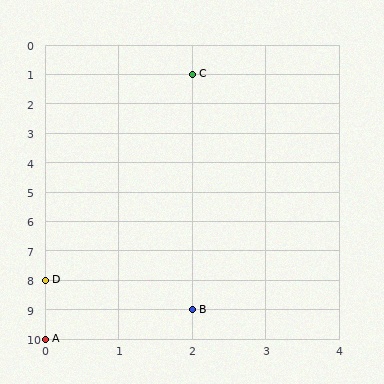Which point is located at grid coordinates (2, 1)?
Point C is at (2, 1).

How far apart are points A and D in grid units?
Points A and D are 2 rows apart.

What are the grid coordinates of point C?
Point C is at grid coordinates (2, 1).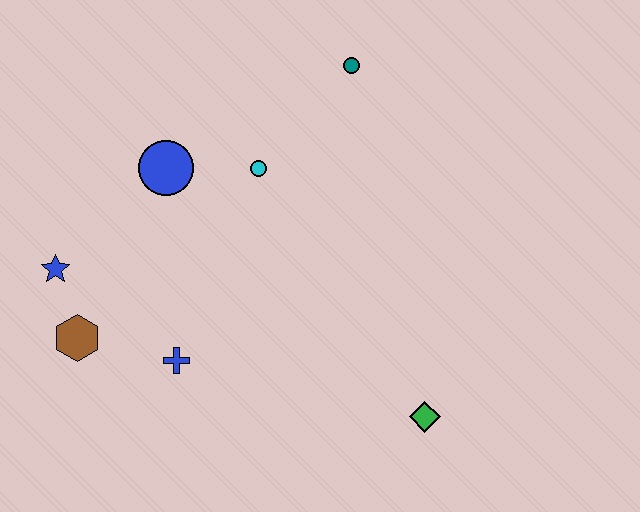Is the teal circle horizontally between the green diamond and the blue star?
Yes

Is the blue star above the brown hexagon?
Yes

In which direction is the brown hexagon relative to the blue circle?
The brown hexagon is below the blue circle.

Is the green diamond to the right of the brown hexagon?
Yes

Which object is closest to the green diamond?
The blue cross is closest to the green diamond.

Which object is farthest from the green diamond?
The blue star is farthest from the green diamond.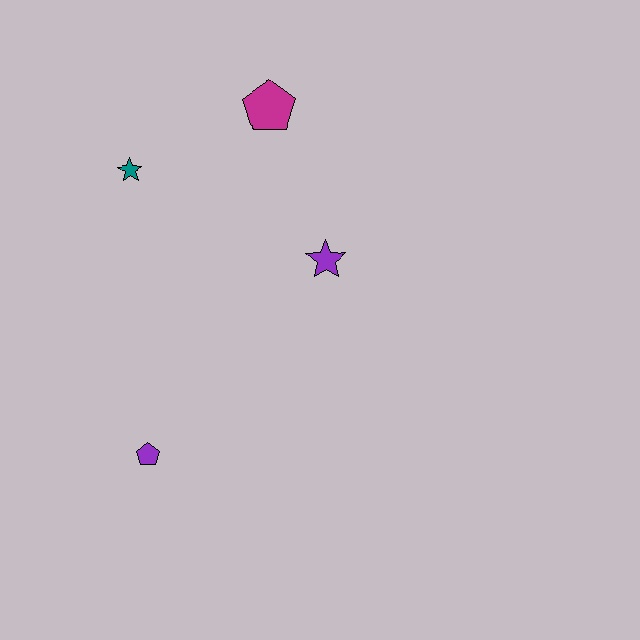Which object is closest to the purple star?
The magenta pentagon is closest to the purple star.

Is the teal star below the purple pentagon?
No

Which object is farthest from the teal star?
The purple pentagon is farthest from the teal star.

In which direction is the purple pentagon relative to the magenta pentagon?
The purple pentagon is below the magenta pentagon.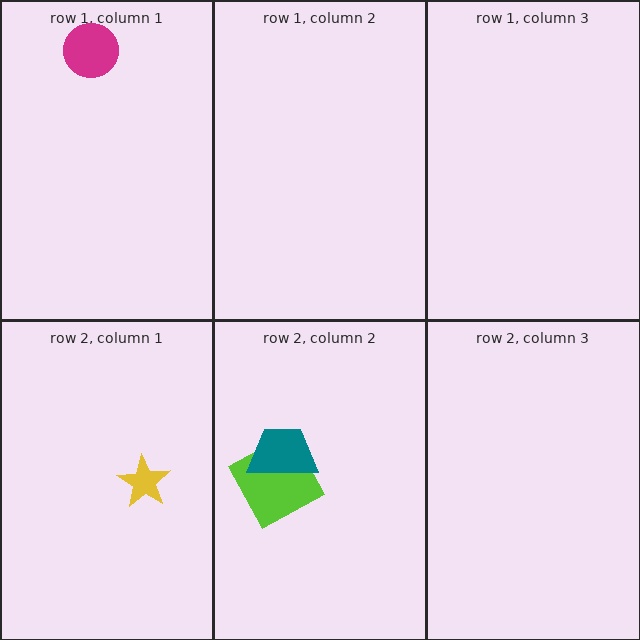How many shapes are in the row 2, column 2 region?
2.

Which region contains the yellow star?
The row 2, column 1 region.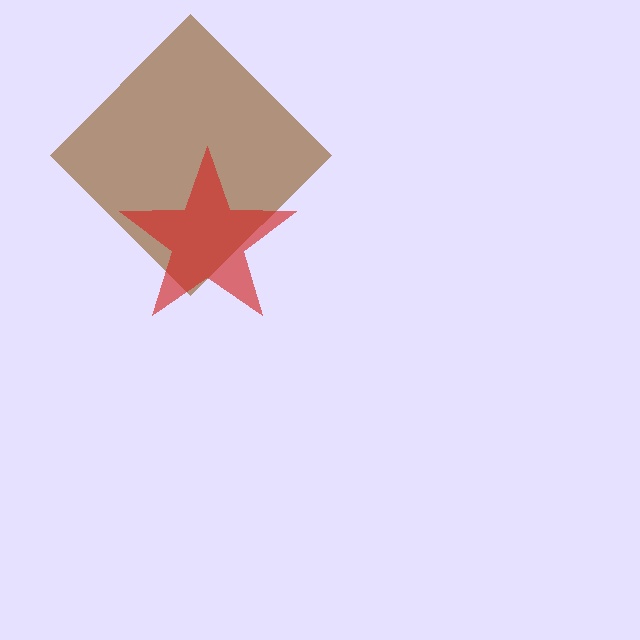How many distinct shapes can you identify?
There are 2 distinct shapes: a brown diamond, a red star.